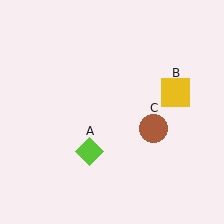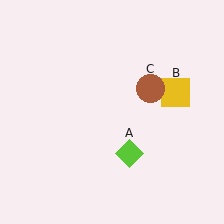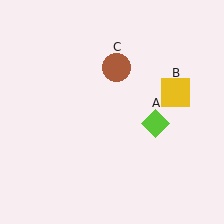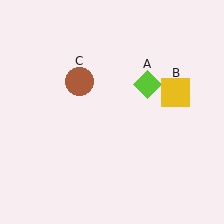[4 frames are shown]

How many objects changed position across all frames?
2 objects changed position: lime diamond (object A), brown circle (object C).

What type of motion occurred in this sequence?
The lime diamond (object A), brown circle (object C) rotated counterclockwise around the center of the scene.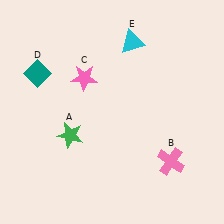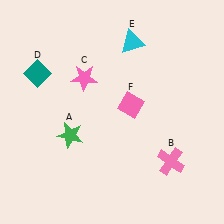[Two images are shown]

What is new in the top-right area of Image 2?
A pink diamond (F) was added in the top-right area of Image 2.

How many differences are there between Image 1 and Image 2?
There is 1 difference between the two images.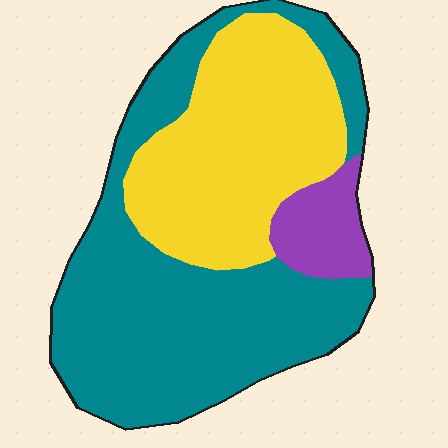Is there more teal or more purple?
Teal.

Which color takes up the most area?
Teal, at roughly 55%.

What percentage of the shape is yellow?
Yellow covers roughly 35% of the shape.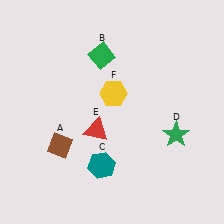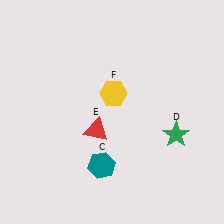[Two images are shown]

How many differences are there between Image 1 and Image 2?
There are 2 differences between the two images.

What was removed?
The green diamond (B), the brown diamond (A) were removed in Image 2.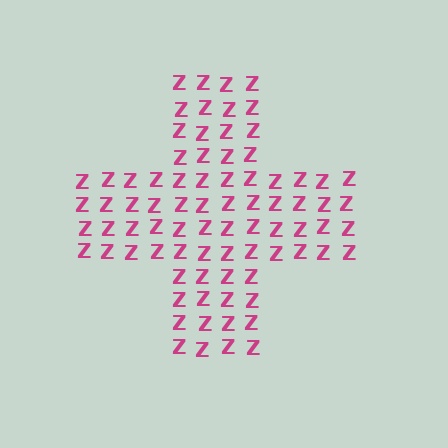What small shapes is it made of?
It is made of small letter Z's.